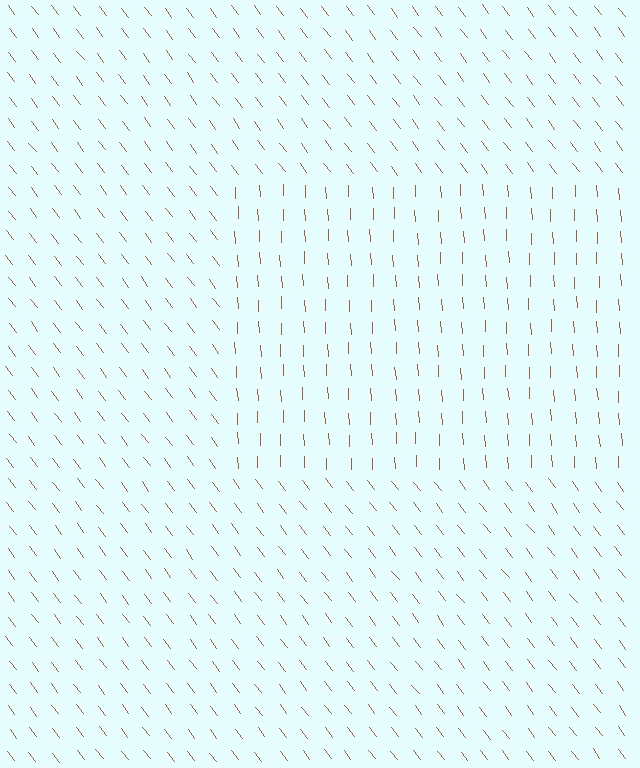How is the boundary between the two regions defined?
The boundary is defined purely by a change in line orientation (approximately 34 degrees difference). All lines are the same color and thickness.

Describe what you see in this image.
The image is filled with small brown line segments. A rectangle region in the image has lines oriented differently from the surrounding lines, creating a visible texture boundary.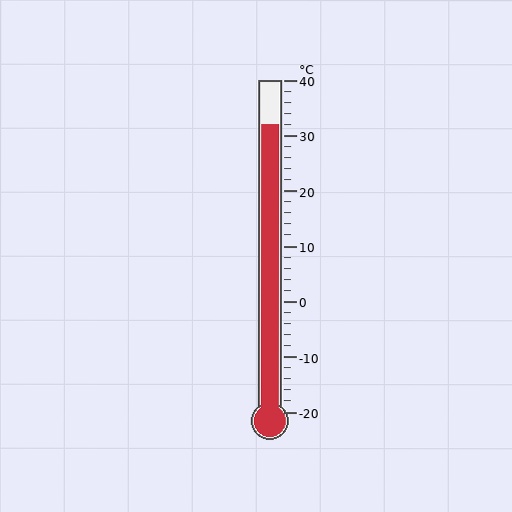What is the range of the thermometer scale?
The thermometer scale ranges from -20°C to 40°C.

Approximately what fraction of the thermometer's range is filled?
The thermometer is filled to approximately 85% of its range.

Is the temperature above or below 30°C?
The temperature is above 30°C.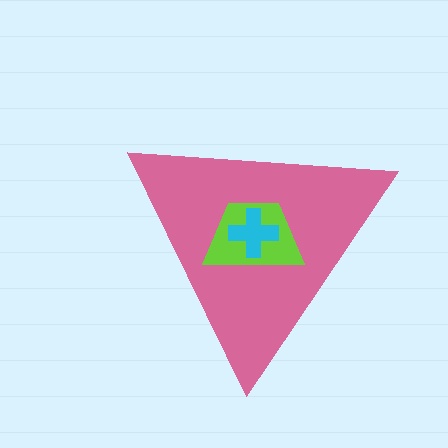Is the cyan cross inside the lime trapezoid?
Yes.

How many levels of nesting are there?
3.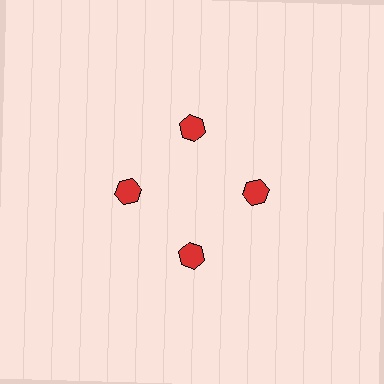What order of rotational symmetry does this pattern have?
This pattern has 4-fold rotational symmetry.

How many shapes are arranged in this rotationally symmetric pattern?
There are 4 shapes, arranged in 4 groups of 1.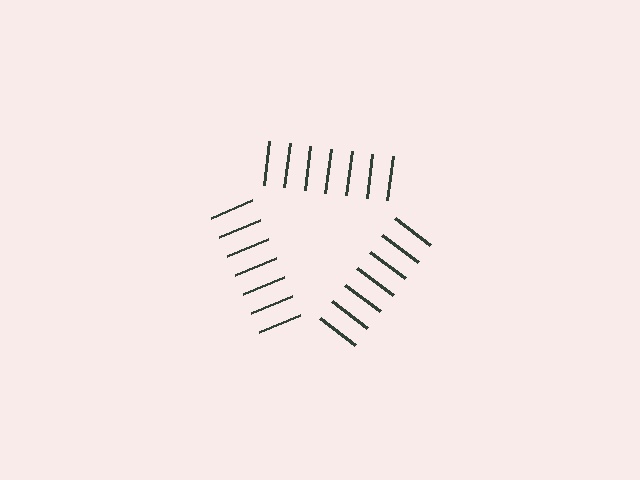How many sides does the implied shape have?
3 sides — the line-ends trace a triangle.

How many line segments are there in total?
21 — 7 along each of the 3 edges.